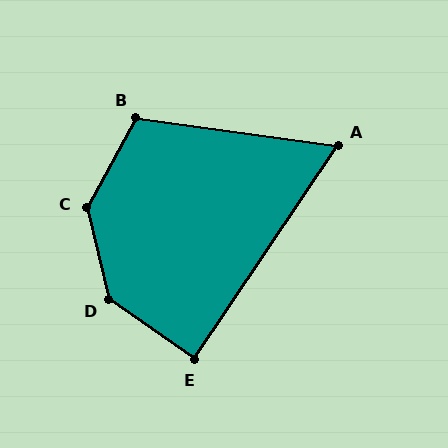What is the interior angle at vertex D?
Approximately 138 degrees (obtuse).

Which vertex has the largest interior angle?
C, at approximately 138 degrees.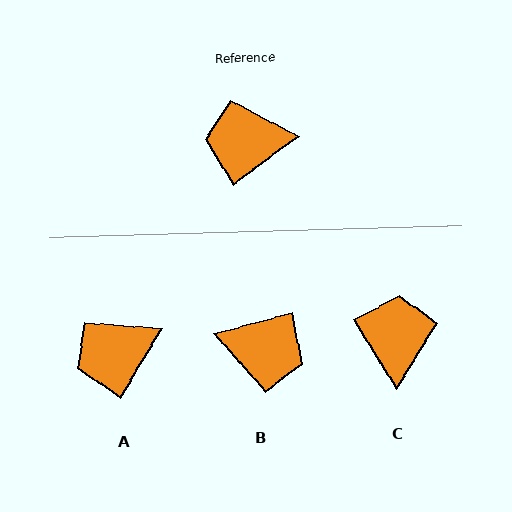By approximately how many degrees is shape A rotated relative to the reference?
Approximately 23 degrees counter-clockwise.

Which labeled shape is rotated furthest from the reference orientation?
B, about 159 degrees away.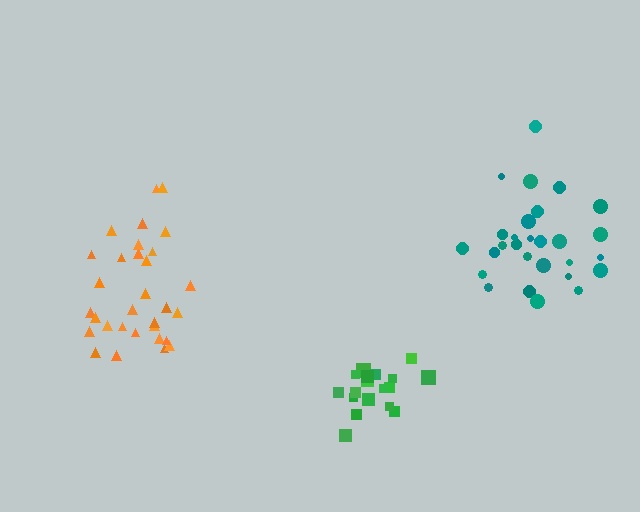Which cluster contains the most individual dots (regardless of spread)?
Orange (31).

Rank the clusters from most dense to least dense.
green, orange, teal.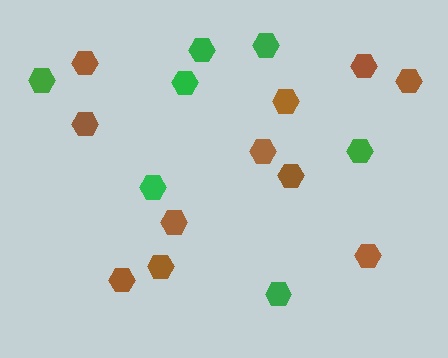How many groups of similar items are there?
There are 2 groups: one group of brown hexagons (11) and one group of green hexagons (7).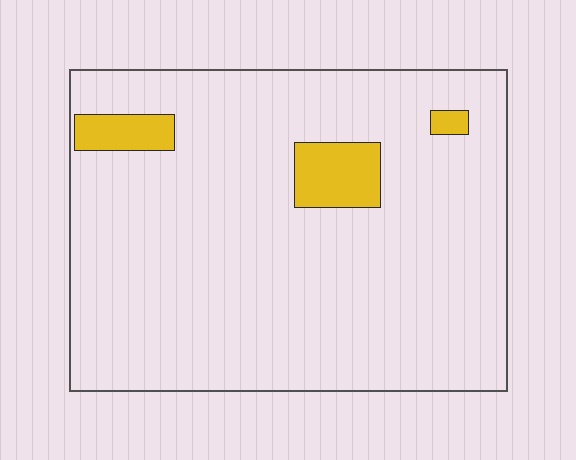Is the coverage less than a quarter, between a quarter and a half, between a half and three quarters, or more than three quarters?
Less than a quarter.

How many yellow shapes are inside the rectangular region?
3.